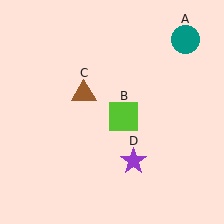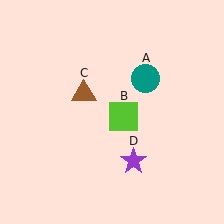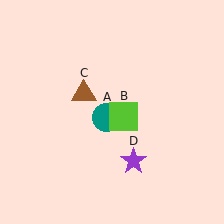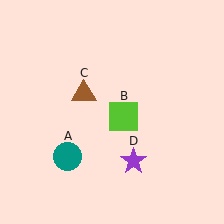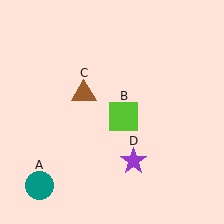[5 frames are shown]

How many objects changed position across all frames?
1 object changed position: teal circle (object A).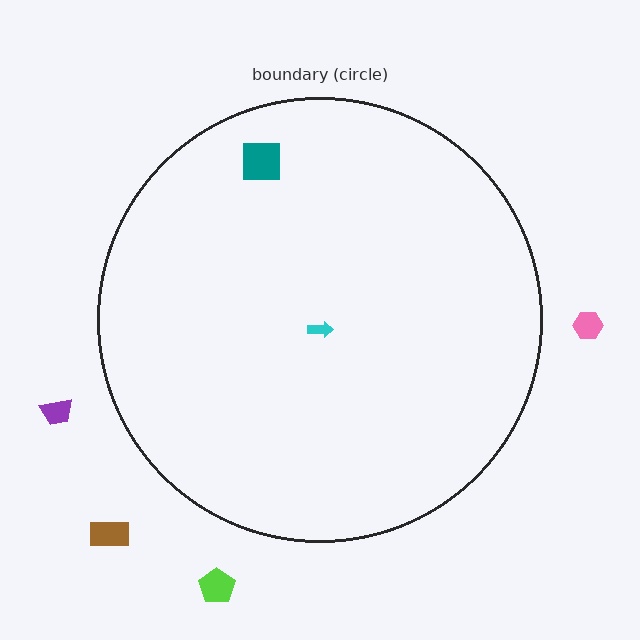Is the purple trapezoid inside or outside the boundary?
Outside.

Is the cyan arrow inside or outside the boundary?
Inside.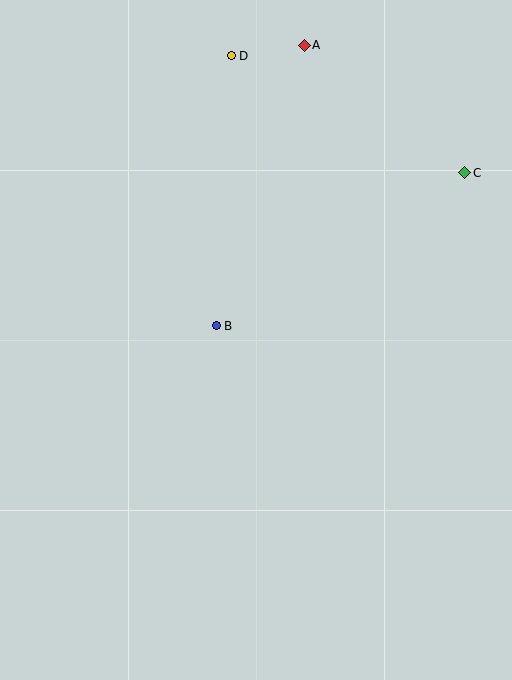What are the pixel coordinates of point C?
Point C is at (465, 173).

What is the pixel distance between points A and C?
The distance between A and C is 205 pixels.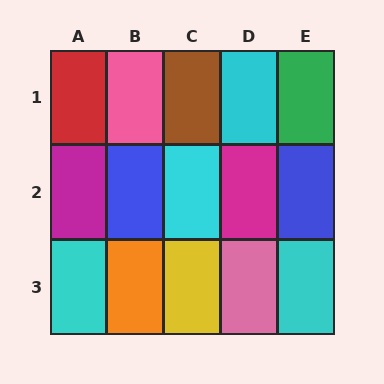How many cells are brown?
1 cell is brown.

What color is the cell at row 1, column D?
Cyan.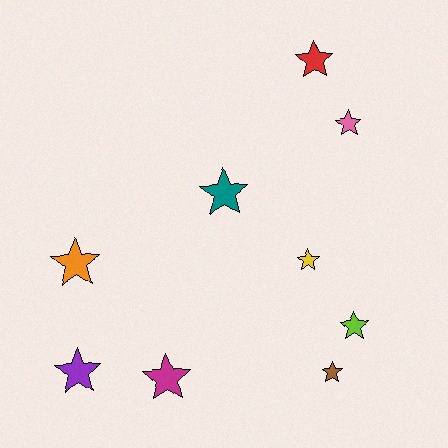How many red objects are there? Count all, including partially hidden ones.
There is 1 red object.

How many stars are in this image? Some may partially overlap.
There are 9 stars.